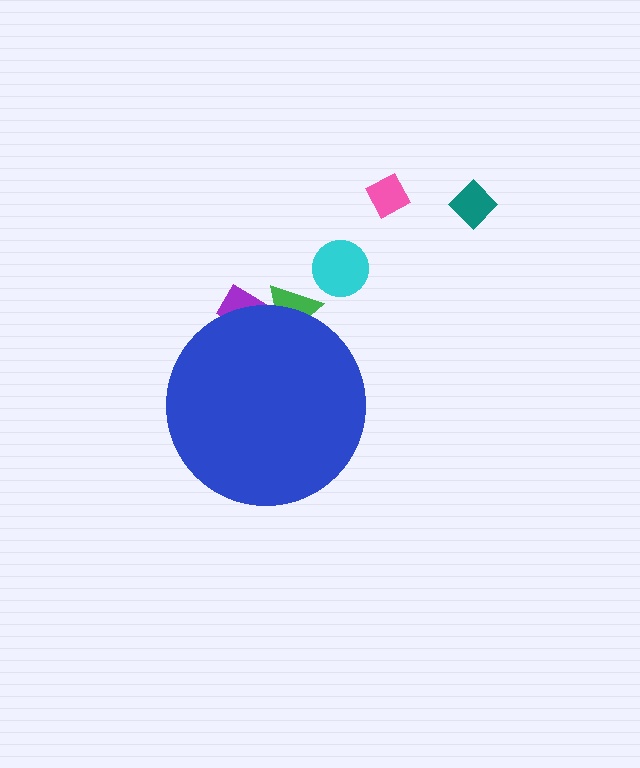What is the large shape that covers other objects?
A blue circle.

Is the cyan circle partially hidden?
No, the cyan circle is fully visible.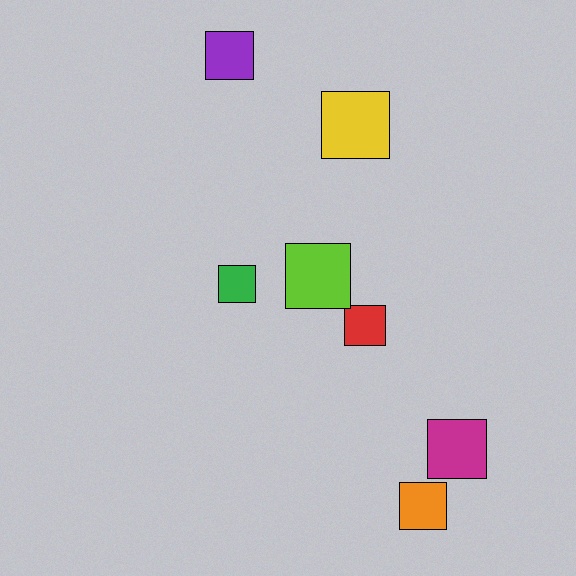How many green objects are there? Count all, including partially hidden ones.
There is 1 green object.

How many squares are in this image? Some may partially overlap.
There are 7 squares.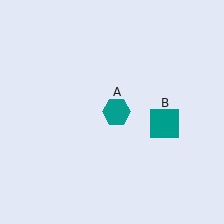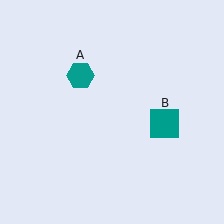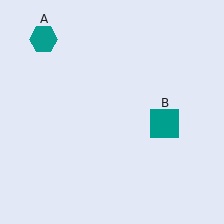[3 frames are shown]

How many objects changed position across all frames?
1 object changed position: teal hexagon (object A).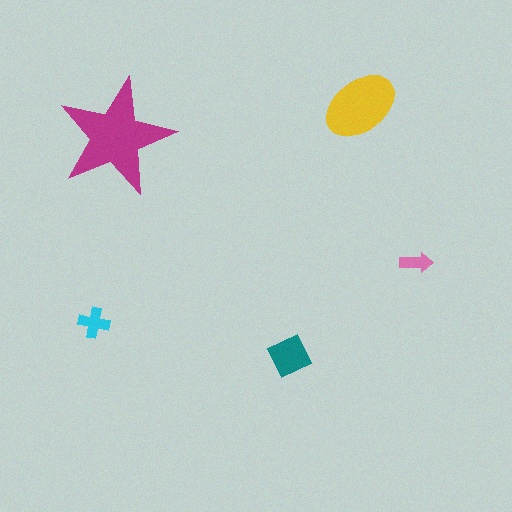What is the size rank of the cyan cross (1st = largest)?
4th.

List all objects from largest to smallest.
The magenta star, the yellow ellipse, the teal square, the cyan cross, the pink arrow.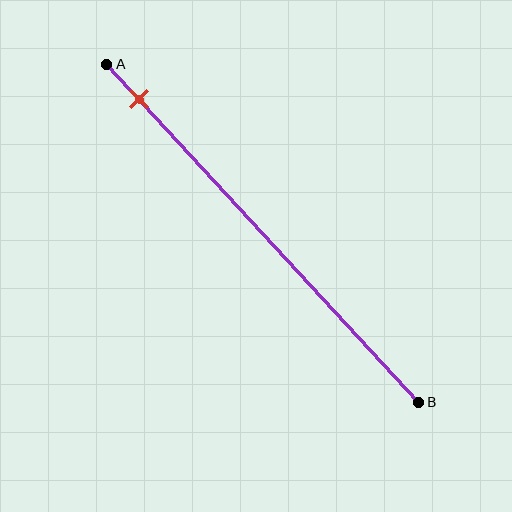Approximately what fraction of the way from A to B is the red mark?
The red mark is approximately 10% of the way from A to B.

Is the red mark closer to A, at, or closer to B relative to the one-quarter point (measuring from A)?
The red mark is closer to point A than the one-quarter point of segment AB.